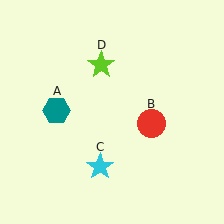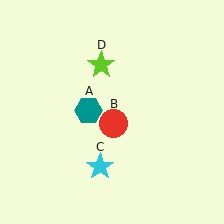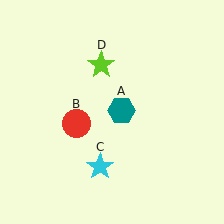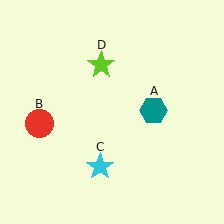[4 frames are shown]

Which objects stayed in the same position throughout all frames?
Cyan star (object C) and lime star (object D) remained stationary.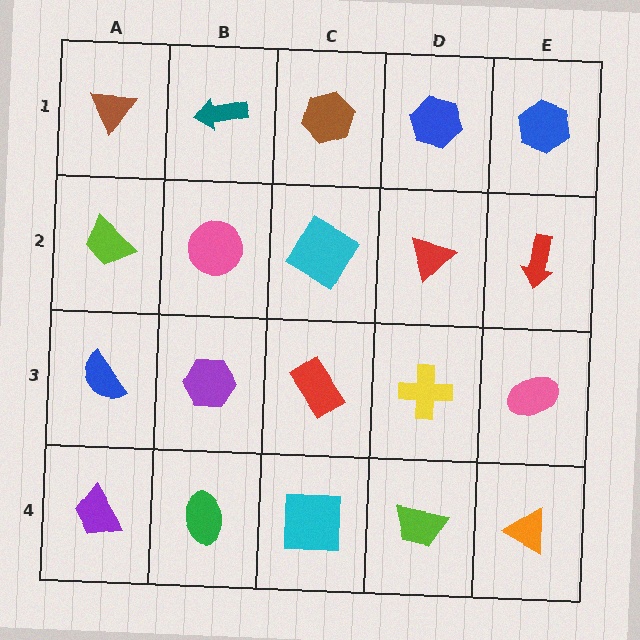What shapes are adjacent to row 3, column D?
A red triangle (row 2, column D), a lime trapezoid (row 4, column D), a red rectangle (row 3, column C), a pink ellipse (row 3, column E).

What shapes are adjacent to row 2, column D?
A blue hexagon (row 1, column D), a yellow cross (row 3, column D), a cyan diamond (row 2, column C), a red arrow (row 2, column E).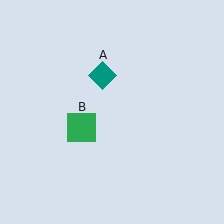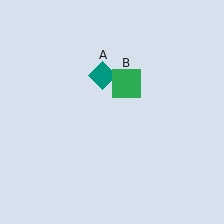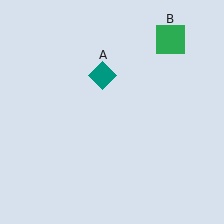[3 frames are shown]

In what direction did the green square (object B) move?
The green square (object B) moved up and to the right.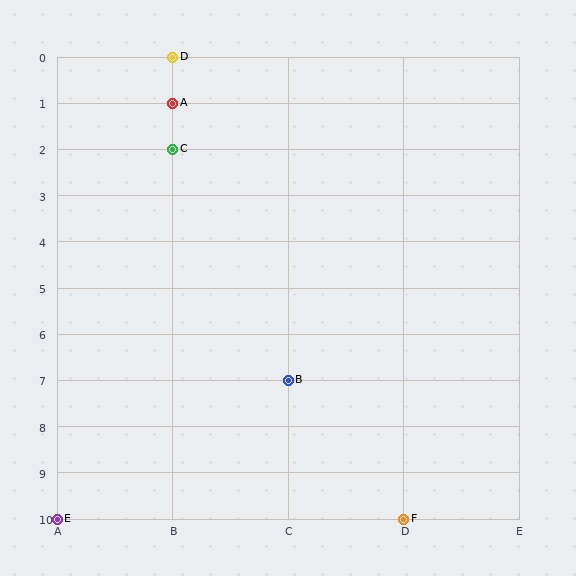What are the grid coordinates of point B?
Point B is at grid coordinates (C, 7).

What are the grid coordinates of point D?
Point D is at grid coordinates (B, 0).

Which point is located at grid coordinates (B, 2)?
Point C is at (B, 2).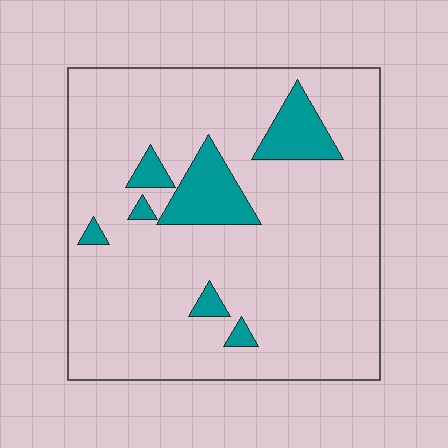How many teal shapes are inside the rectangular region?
7.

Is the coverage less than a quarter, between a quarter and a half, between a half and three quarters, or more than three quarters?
Less than a quarter.